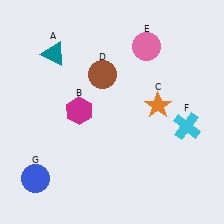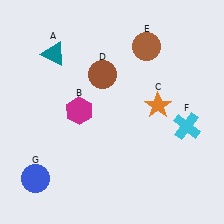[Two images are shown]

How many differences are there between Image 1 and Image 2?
There is 1 difference between the two images.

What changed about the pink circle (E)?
In Image 1, E is pink. In Image 2, it changed to brown.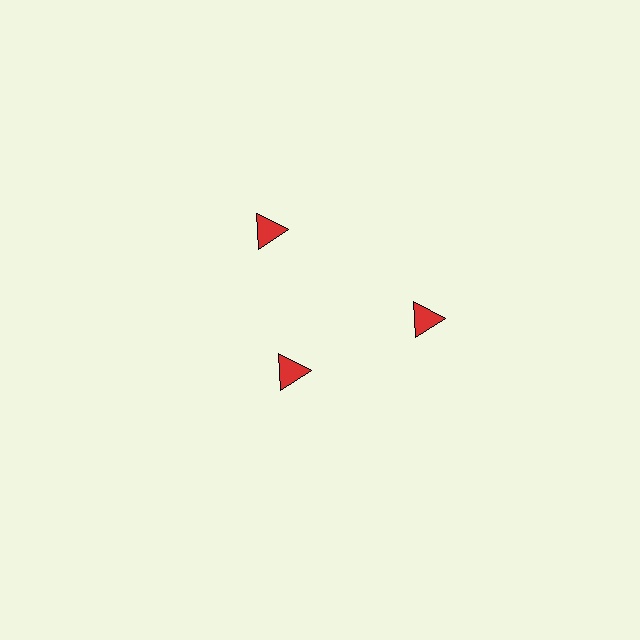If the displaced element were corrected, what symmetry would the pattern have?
It would have 3-fold rotational symmetry — the pattern would map onto itself every 120 degrees.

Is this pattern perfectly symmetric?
No. The 3 red triangles are arranged in a ring, but one element near the 7 o'clock position is pulled inward toward the center, breaking the 3-fold rotational symmetry.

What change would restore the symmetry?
The symmetry would be restored by moving it outward, back onto the ring so that all 3 triangles sit at equal angles and equal distance from the center.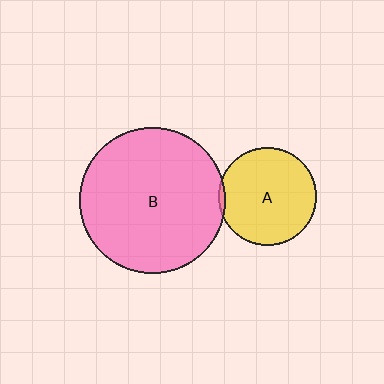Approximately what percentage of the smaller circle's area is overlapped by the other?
Approximately 5%.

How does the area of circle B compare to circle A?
Approximately 2.2 times.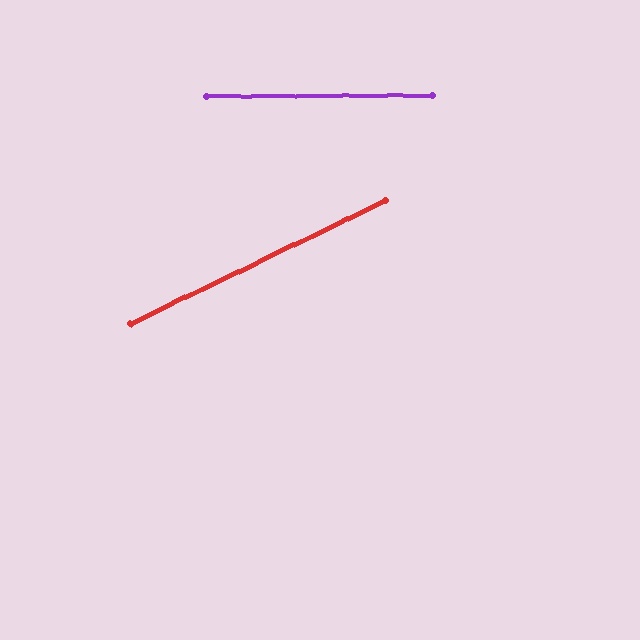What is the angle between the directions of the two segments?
Approximately 26 degrees.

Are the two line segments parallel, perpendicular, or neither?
Neither parallel nor perpendicular — they differ by about 26°.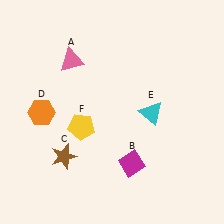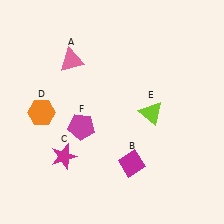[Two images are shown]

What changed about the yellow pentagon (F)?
In Image 1, F is yellow. In Image 2, it changed to magenta.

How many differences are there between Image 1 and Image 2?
There are 3 differences between the two images.